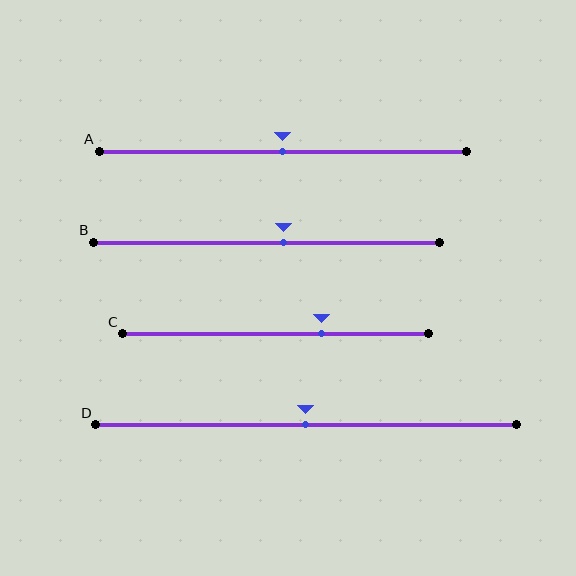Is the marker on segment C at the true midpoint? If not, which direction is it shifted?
No, the marker on segment C is shifted to the right by about 15% of the segment length.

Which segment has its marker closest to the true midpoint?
Segment A has its marker closest to the true midpoint.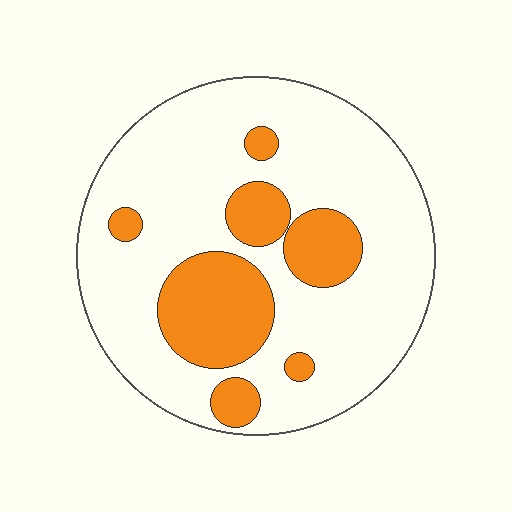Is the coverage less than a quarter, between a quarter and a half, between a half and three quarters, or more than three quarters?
Less than a quarter.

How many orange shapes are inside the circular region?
7.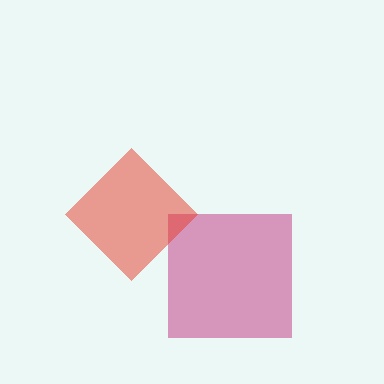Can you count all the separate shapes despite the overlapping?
Yes, there are 2 separate shapes.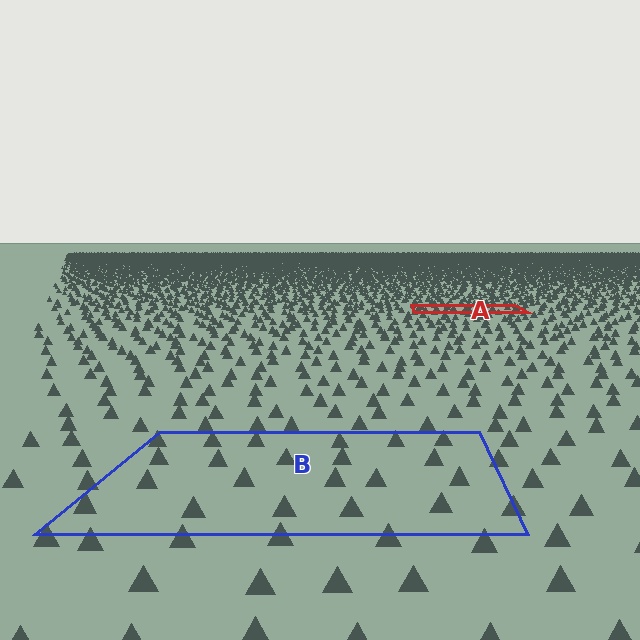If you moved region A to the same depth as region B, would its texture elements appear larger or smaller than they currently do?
They would appear larger. At a closer depth, the same texture elements are projected at a bigger on-screen size.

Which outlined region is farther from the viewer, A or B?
Region A is farther from the viewer — the texture elements inside it appear smaller and more densely packed.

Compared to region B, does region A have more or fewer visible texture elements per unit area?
Region A has more texture elements per unit area — they are packed more densely because it is farther away.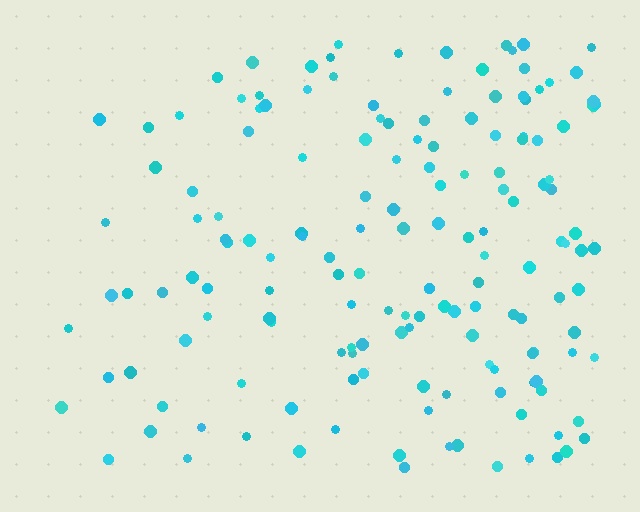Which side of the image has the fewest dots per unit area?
The left.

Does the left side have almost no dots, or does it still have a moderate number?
Still a moderate number, just noticeably fewer than the right.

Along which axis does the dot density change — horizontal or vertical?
Horizontal.